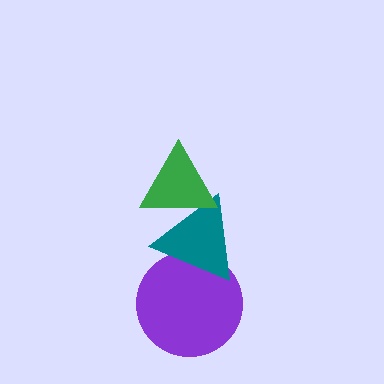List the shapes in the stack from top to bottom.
From top to bottom: the green triangle, the teal triangle, the purple circle.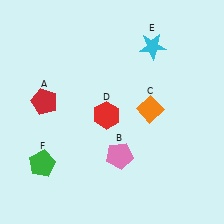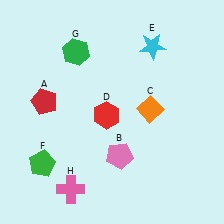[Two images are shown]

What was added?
A green hexagon (G), a pink cross (H) were added in Image 2.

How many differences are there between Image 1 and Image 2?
There are 2 differences between the two images.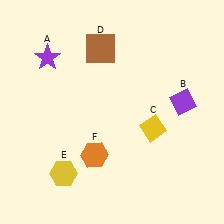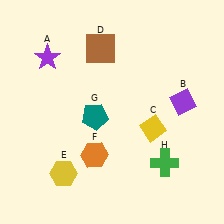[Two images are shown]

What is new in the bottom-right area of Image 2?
A green cross (H) was added in the bottom-right area of Image 2.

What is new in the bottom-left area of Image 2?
A teal pentagon (G) was added in the bottom-left area of Image 2.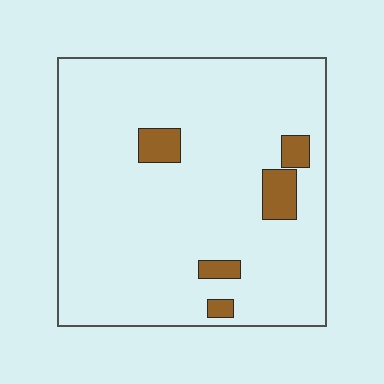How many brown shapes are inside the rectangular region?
5.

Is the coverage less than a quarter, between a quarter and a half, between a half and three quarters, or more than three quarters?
Less than a quarter.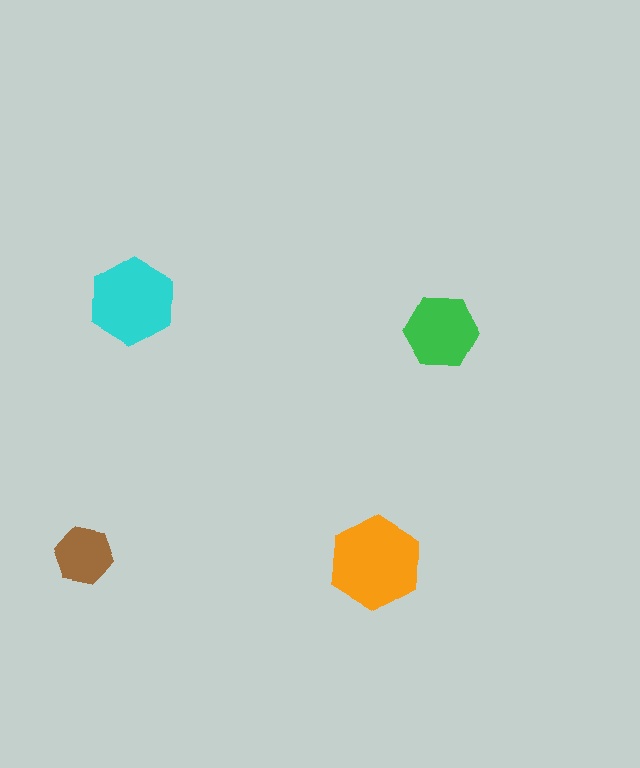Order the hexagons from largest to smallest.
the orange one, the cyan one, the green one, the brown one.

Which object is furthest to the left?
The brown hexagon is leftmost.